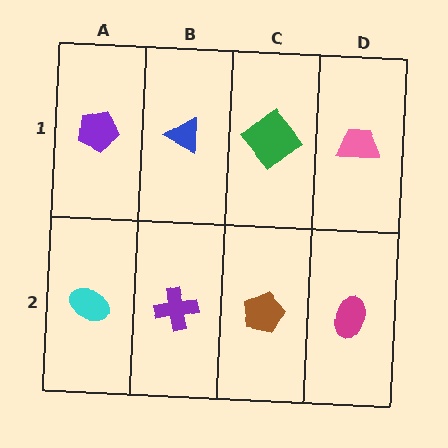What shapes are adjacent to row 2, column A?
A purple pentagon (row 1, column A), a purple cross (row 2, column B).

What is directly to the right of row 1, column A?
A blue triangle.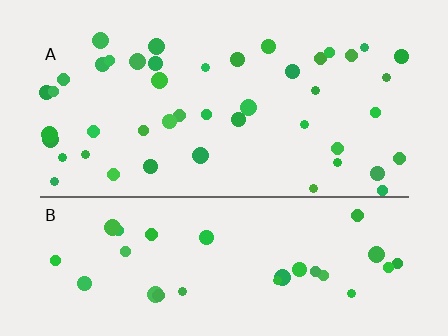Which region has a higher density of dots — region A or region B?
A (the top).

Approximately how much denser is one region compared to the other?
Approximately 1.4× — region A over region B.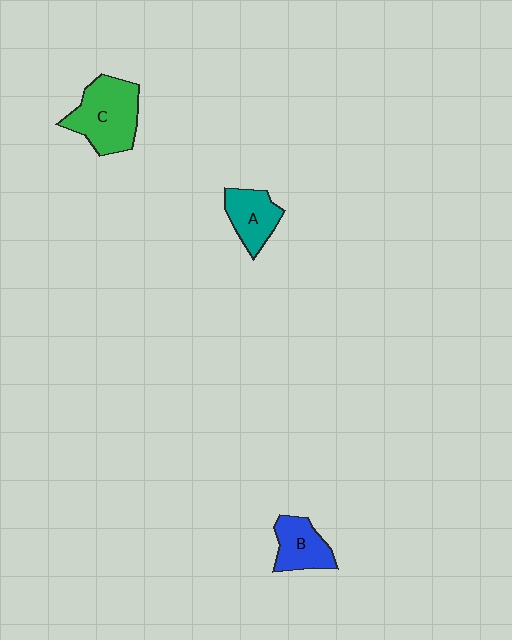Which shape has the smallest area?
Shape B (blue).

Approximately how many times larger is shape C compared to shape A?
Approximately 1.6 times.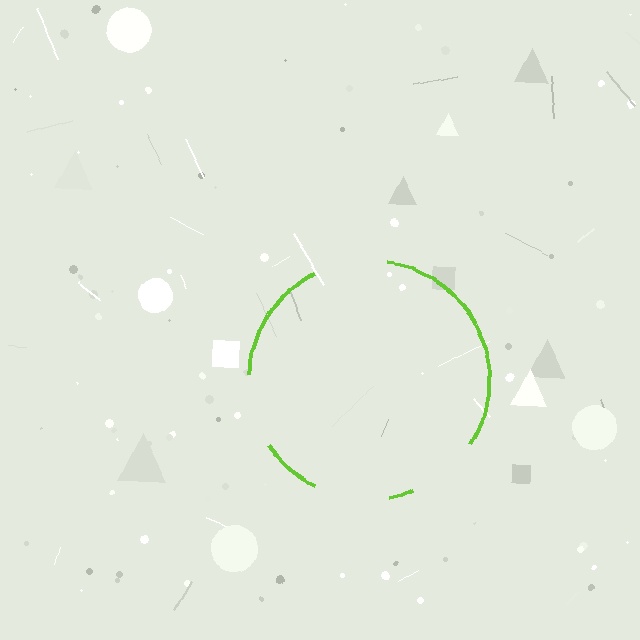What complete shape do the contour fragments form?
The contour fragments form a circle.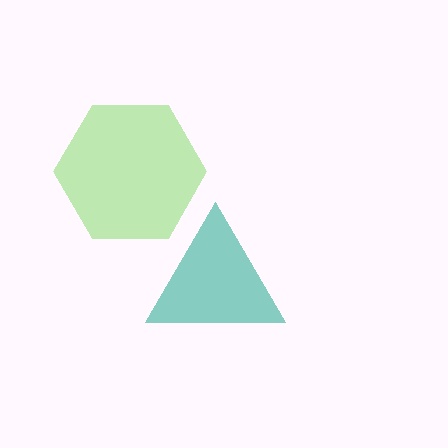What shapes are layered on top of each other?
The layered shapes are: a lime hexagon, a teal triangle.